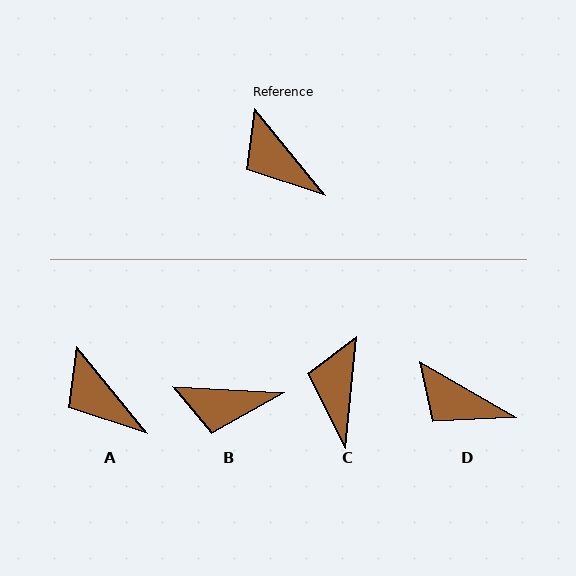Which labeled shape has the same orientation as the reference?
A.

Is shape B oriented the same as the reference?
No, it is off by about 47 degrees.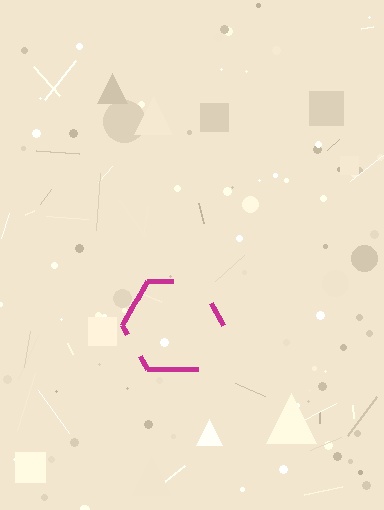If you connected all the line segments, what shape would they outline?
They would outline a hexagon.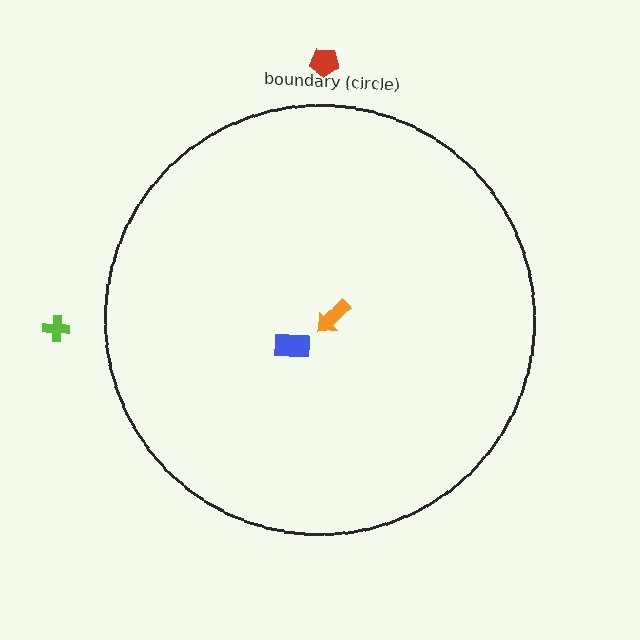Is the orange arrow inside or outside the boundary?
Inside.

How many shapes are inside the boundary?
2 inside, 2 outside.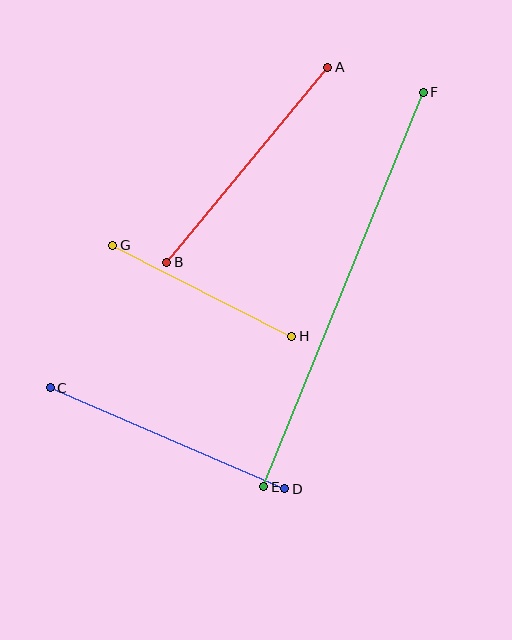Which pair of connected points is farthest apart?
Points E and F are farthest apart.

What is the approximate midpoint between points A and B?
The midpoint is at approximately (247, 165) pixels.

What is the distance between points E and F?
The distance is approximately 425 pixels.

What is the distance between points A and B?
The distance is approximately 253 pixels.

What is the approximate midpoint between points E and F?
The midpoint is at approximately (343, 290) pixels.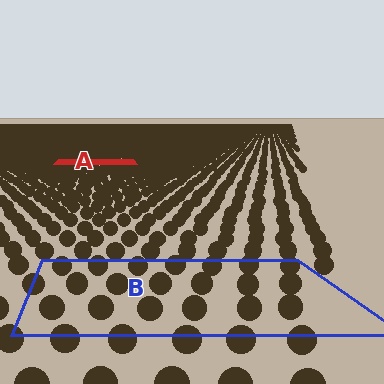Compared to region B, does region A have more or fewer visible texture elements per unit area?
Region A has more texture elements per unit area — they are packed more densely because it is farther away.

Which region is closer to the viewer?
Region B is closer. The texture elements there are larger and more spread out.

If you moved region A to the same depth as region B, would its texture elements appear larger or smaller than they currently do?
They would appear larger. At a closer depth, the same texture elements are projected at a bigger on-screen size.